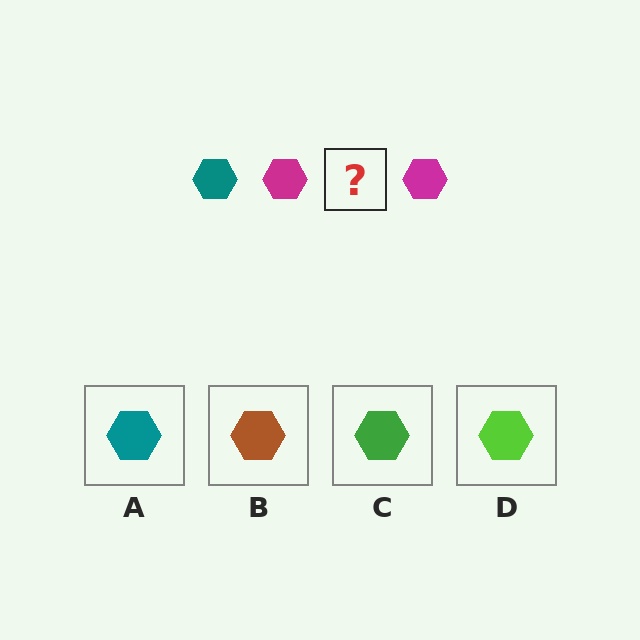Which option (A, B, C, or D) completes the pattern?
A.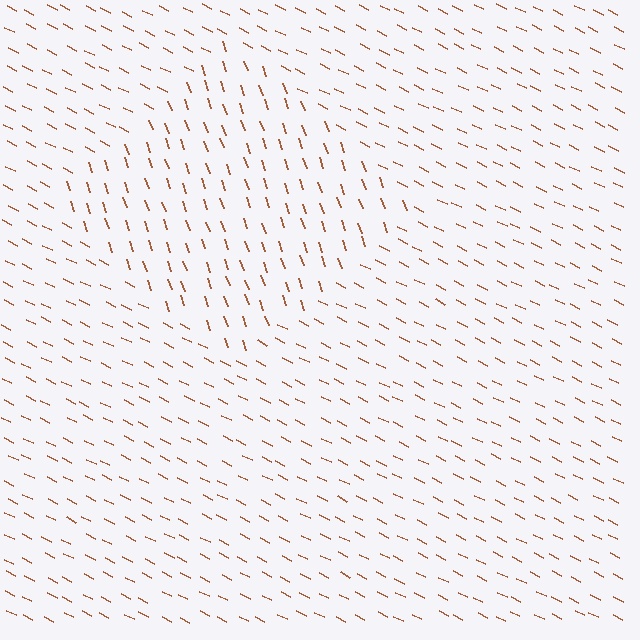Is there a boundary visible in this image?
Yes, there is a texture boundary formed by a change in line orientation.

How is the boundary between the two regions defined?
The boundary is defined purely by a change in line orientation (approximately 45 degrees difference). All lines are the same color and thickness.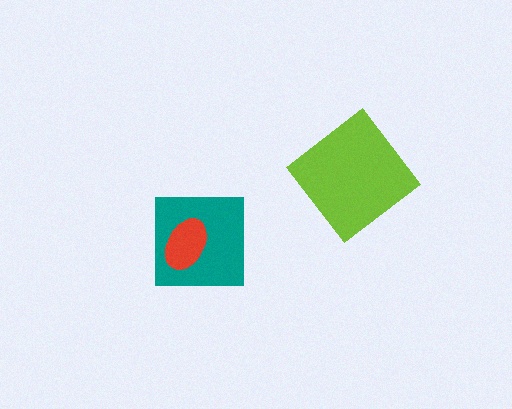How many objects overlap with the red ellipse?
1 object overlaps with the red ellipse.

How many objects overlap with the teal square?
1 object overlaps with the teal square.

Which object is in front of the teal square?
The red ellipse is in front of the teal square.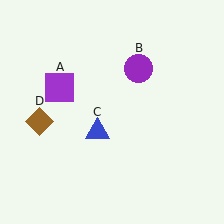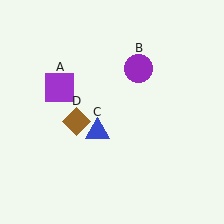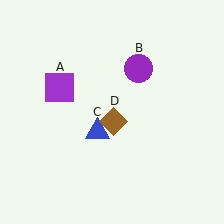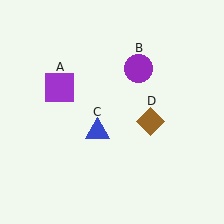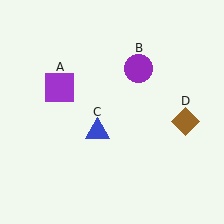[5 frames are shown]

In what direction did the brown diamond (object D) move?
The brown diamond (object D) moved right.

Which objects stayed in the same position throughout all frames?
Purple square (object A) and purple circle (object B) and blue triangle (object C) remained stationary.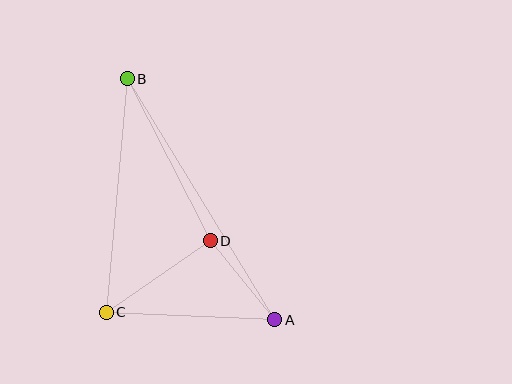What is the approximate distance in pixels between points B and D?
The distance between B and D is approximately 182 pixels.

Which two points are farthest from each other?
Points A and B are farthest from each other.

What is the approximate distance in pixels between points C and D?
The distance between C and D is approximately 126 pixels.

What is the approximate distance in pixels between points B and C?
The distance between B and C is approximately 235 pixels.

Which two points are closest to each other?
Points A and D are closest to each other.